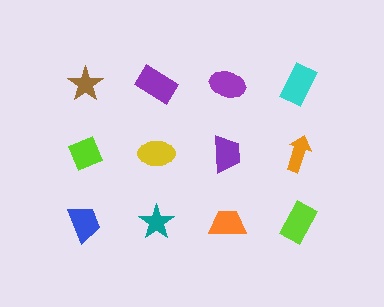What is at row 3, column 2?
A teal star.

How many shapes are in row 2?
4 shapes.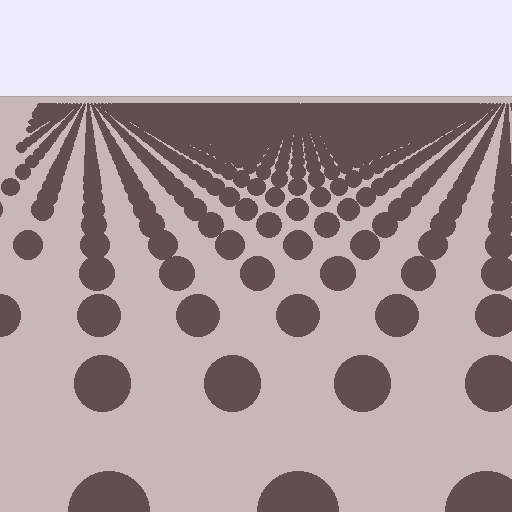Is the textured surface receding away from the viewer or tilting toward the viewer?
The surface is receding away from the viewer. Texture elements get smaller and denser toward the top.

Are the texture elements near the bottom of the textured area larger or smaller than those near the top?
Larger. Near the bottom, elements are closer to the viewer and appear at a bigger on-screen size.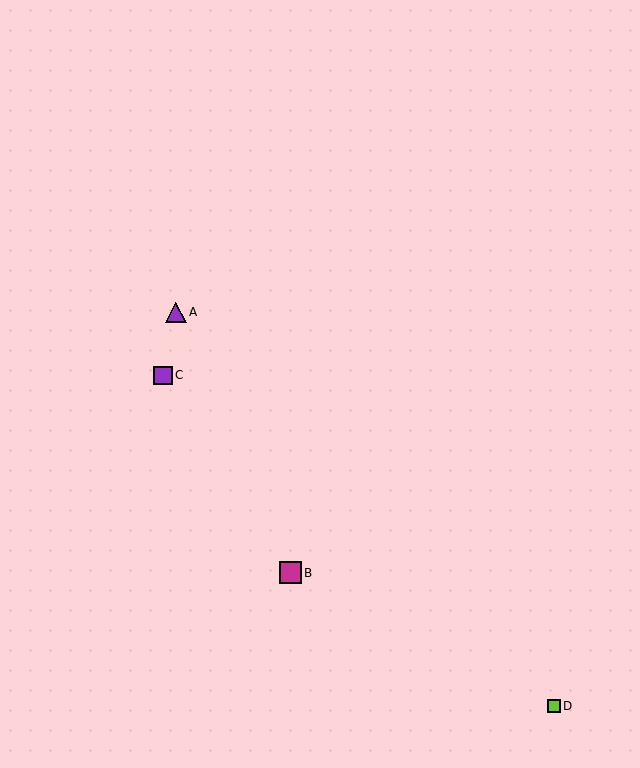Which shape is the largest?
The magenta square (labeled B) is the largest.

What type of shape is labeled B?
Shape B is a magenta square.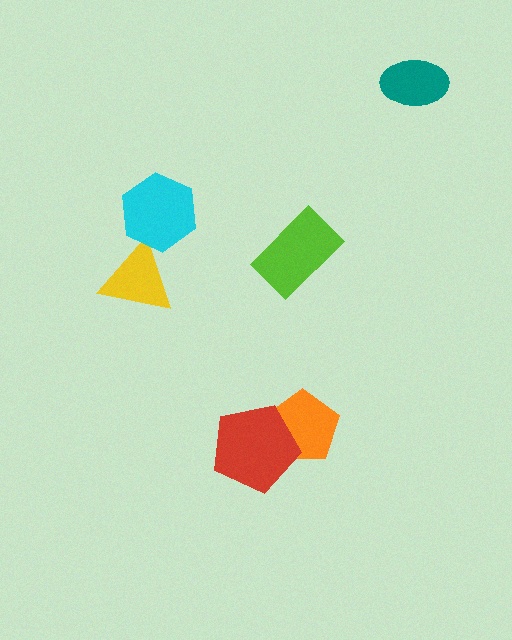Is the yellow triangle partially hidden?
Yes, it is partially covered by another shape.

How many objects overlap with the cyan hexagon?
1 object overlaps with the cyan hexagon.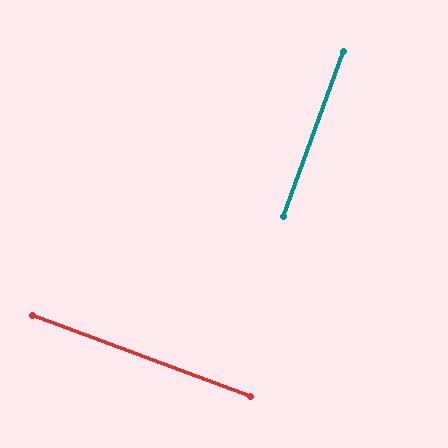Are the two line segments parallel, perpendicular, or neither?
Perpendicular — they meet at approximately 90°.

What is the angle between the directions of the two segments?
Approximately 90 degrees.